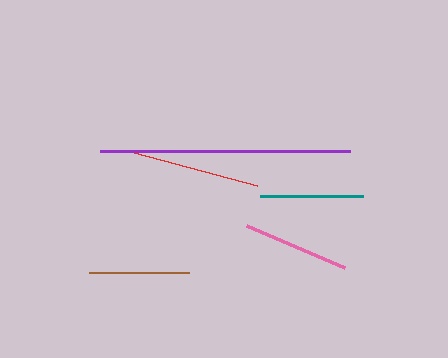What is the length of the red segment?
The red segment is approximately 128 pixels long.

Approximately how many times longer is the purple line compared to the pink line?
The purple line is approximately 2.3 times the length of the pink line.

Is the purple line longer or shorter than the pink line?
The purple line is longer than the pink line.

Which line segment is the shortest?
The brown line is the shortest at approximately 101 pixels.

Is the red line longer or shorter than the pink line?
The red line is longer than the pink line.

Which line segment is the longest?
The purple line is the longest at approximately 249 pixels.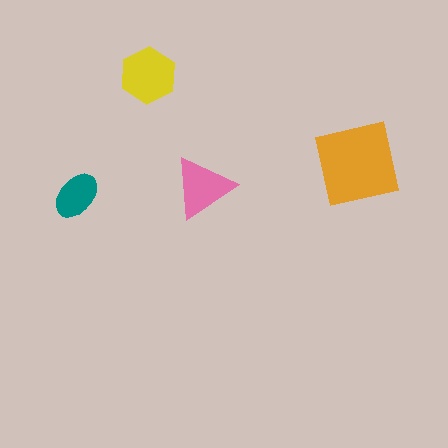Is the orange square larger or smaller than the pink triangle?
Larger.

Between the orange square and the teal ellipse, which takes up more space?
The orange square.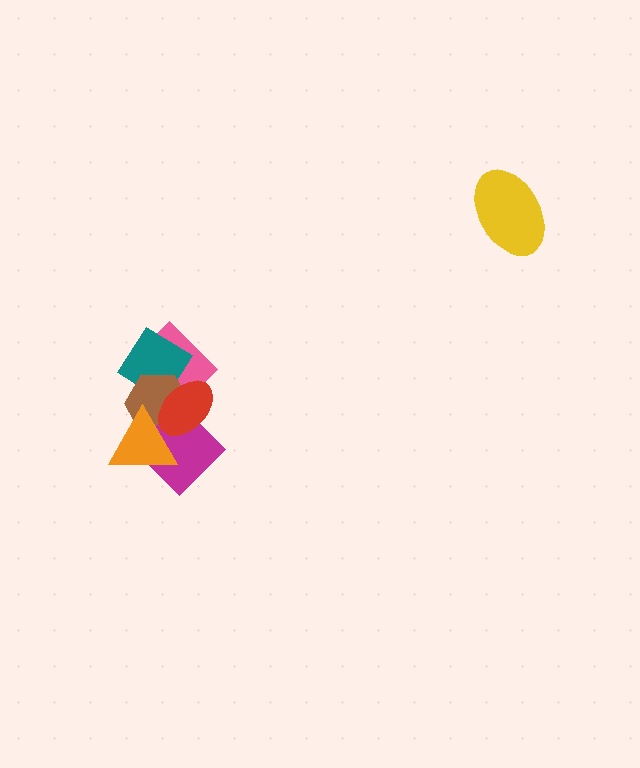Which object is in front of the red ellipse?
The orange triangle is in front of the red ellipse.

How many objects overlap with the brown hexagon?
5 objects overlap with the brown hexagon.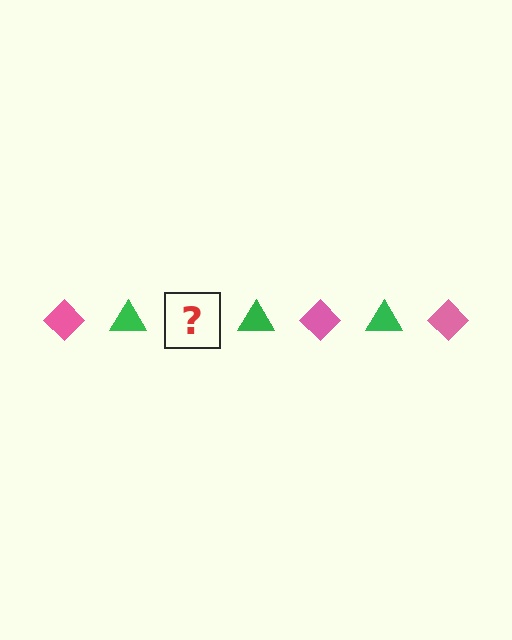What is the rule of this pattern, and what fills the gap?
The rule is that the pattern alternates between pink diamond and green triangle. The gap should be filled with a pink diamond.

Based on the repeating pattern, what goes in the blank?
The blank should be a pink diamond.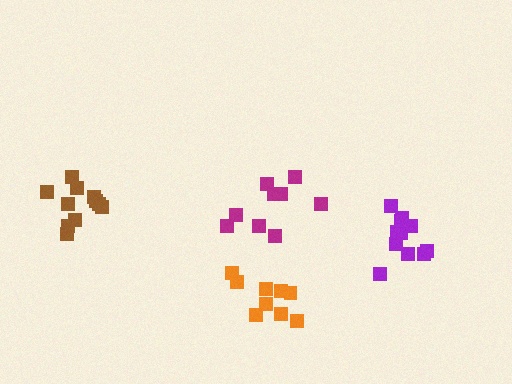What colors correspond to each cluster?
The clusters are colored: purple, orange, brown, magenta.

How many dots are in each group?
Group 1: 11 dots, Group 2: 10 dots, Group 3: 11 dots, Group 4: 9 dots (41 total).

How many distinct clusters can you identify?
There are 4 distinct clusters.